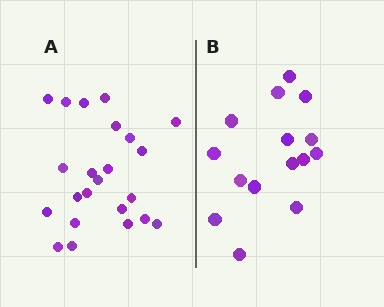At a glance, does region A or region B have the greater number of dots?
Region A (the left region) has more dots.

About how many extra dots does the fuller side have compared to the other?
Region A has roughly 8 or so more dots than region B.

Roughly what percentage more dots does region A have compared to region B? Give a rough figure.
About 55% more.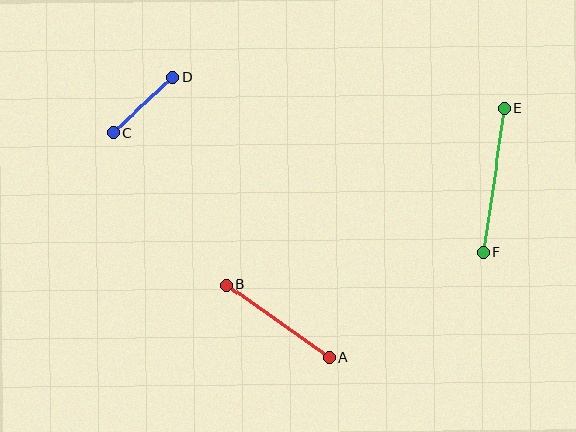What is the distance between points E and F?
The distance is approximately 146 pixels.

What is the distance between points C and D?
The distance is approximately 81 pixels.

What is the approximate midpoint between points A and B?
The midpoint is at approximately (278, 321) pixels.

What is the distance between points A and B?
The distance is approximately 126 pixels.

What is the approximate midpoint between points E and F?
The midpoint is at approximately (494, 180) pixels.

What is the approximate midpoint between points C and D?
The midpoint is at approximately (143, 105) pixels.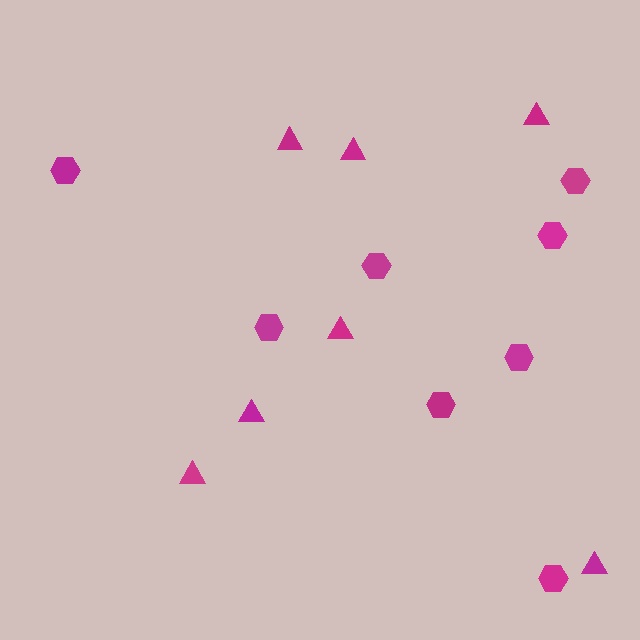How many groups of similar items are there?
There are 2 groups: one group of hexagons (8) and one group of triangles (7).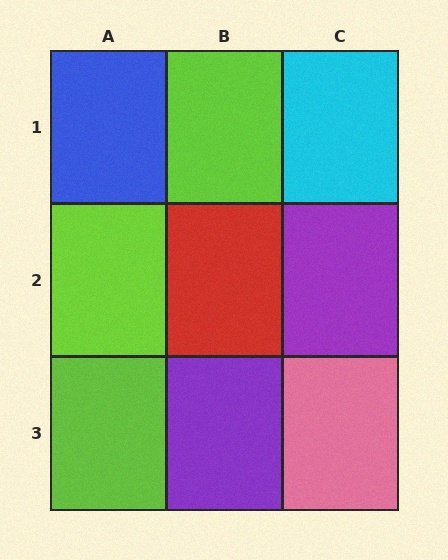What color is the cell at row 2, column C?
Purple.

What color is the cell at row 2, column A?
Lime.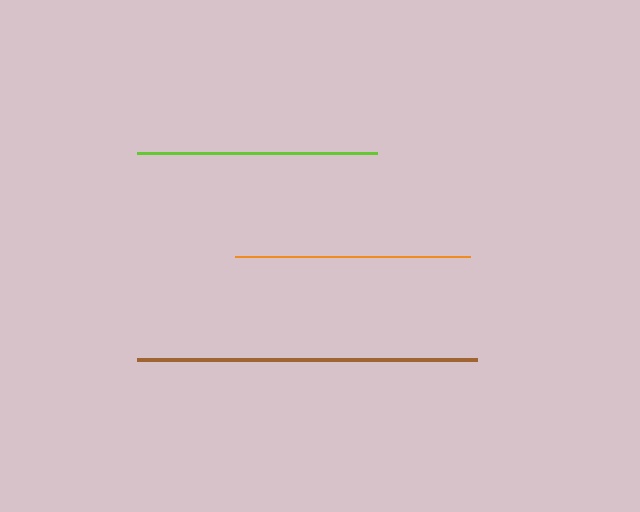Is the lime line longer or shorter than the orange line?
The lime line is longer than the orange line.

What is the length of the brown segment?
The brown segment is approximately 340 pixels long.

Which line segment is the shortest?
The orange line is the shortest at approximately 236 pixels.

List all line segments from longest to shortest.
From longest to shortest: brown, lime, orange.